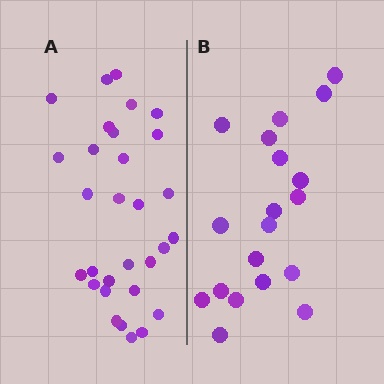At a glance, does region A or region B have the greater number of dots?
Region A (the left region) has more dots.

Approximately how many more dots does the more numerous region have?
Region A has roughly 12 or so more dots than region B.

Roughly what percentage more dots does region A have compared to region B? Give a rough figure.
About 60% more.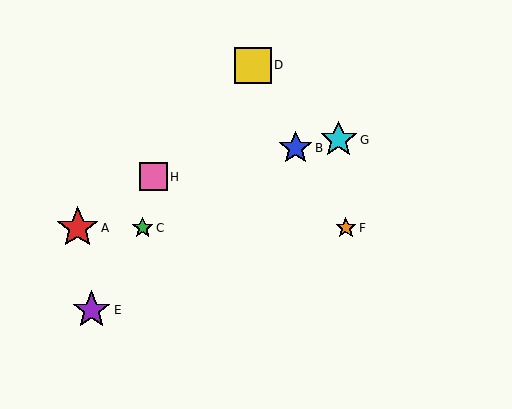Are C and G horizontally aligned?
No, C is at y≈228 and G is at y≈140.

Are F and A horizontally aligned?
Yes, both are at y≈228.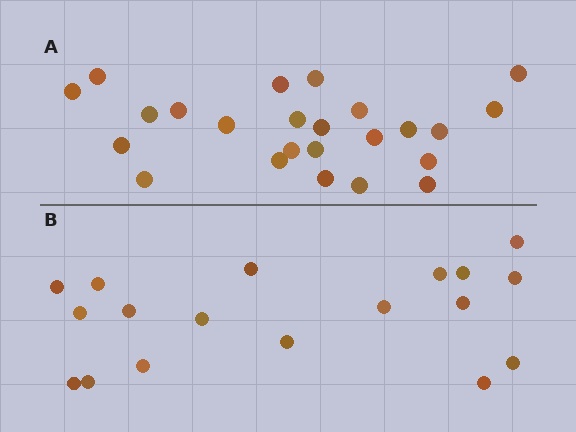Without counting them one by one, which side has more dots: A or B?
Region A (the top region) has more dots.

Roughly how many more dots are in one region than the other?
Region A has about 6 more dots than region B.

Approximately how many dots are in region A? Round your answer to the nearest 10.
About 20 dots. (The exact count is 24, which rounds to 20.)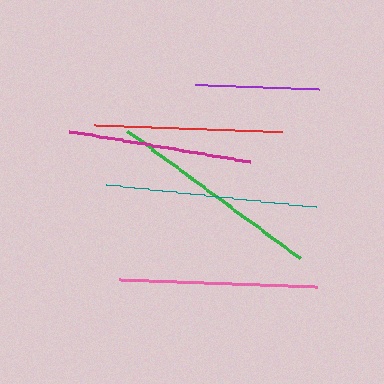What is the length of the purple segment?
The purple segment is approximately 123 pixels long.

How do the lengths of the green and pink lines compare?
The green and pink lines are approximately the same length.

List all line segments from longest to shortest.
From longest to shortest: green, teal, pink, red, magenta, purple.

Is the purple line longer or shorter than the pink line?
The pink line is longer than the purple line.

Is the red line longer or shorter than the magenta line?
The red line is longer than the magenta line.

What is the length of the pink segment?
The pink segment is approximately 198 pixels long.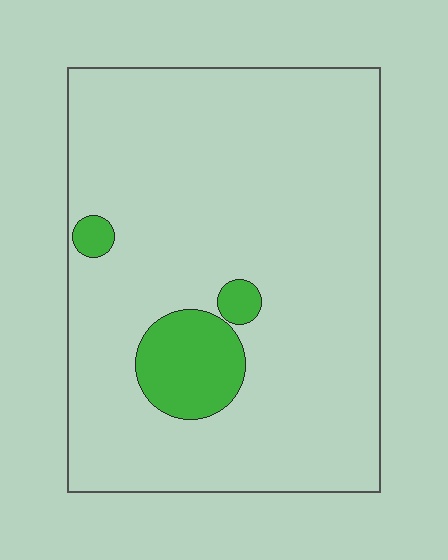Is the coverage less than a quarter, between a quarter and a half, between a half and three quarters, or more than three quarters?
Less than a quarter.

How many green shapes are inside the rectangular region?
3.